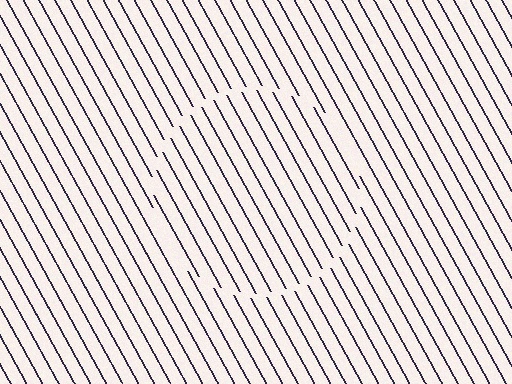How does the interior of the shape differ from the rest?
The interior of the shape contains the same grating, shifted by half a period — the contour is defined by the phase discontinuity where line-ends from the inner and outer gratings abut.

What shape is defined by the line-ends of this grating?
An illusory circle. The interior of the shape contains the same grating, shifted by half a period — the contour is defined by the phase discontinuity where line-ends from the inner and outer gratings abut.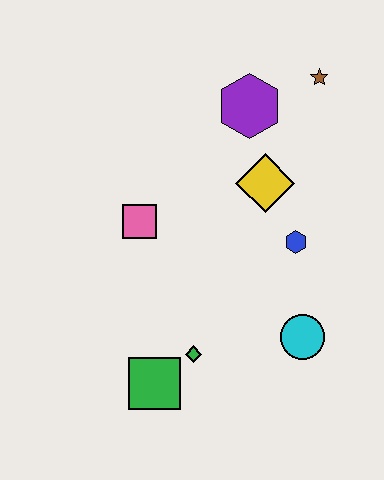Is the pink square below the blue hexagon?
No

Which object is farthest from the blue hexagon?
The green square is farthest from the blue hexagon.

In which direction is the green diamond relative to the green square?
The green diamond is to the right of the green square.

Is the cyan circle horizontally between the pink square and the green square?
No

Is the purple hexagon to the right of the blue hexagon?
No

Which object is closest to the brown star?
The purple hexagon is closest to the brown star.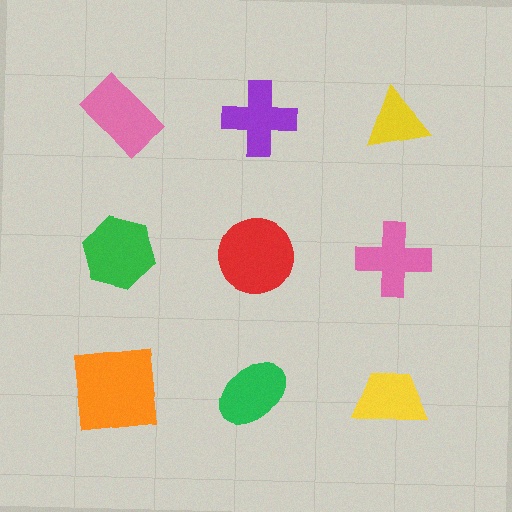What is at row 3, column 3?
A yellow trapezoid.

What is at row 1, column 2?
A purple cross.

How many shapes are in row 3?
3 shapes.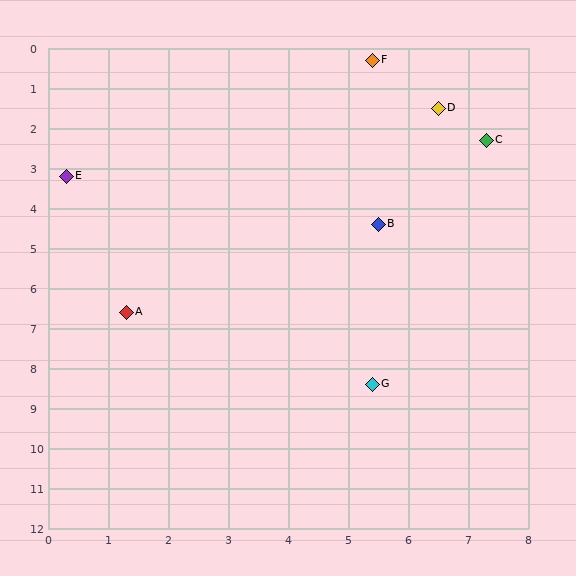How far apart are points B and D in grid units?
Points B and D are about 3.1 grid units apart.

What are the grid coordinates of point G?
Point G is at approximately (5.4, 8.4).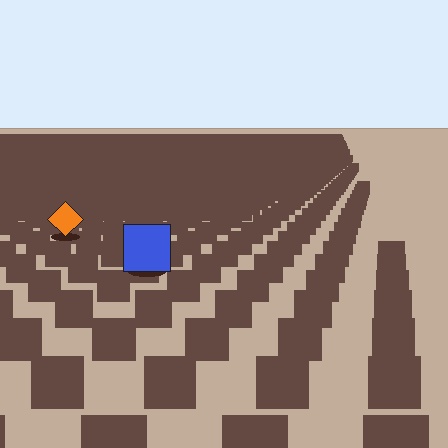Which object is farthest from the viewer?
The orange diamond is farthest from the viewer. It appears smaller and the ground texture around it is denser.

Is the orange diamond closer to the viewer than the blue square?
No. The blue square is closer — you can tell from the texture gradient: the ground texture is coarser near it.